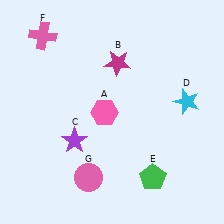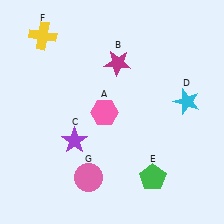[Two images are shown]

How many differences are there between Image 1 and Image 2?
There is 1 difference between the two images.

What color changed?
The cross (F) changed from pink in Image 1 to yellow in Image 2.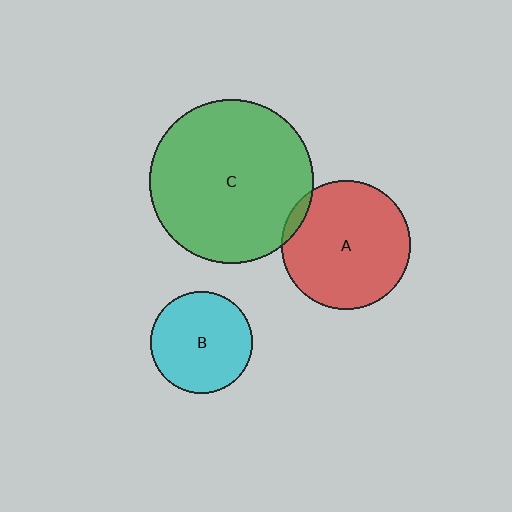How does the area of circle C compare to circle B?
Approximately 2.6 times.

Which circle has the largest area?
Circle C (green).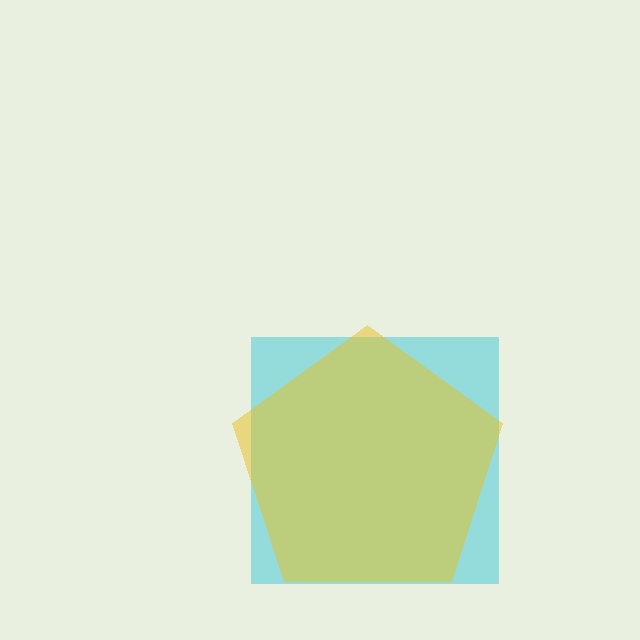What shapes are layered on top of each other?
The layered shapes are: a cyan square, a yellow pentagon.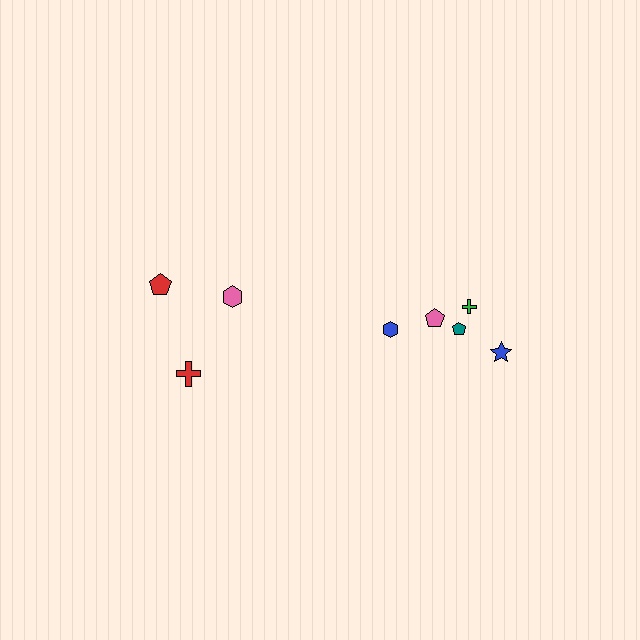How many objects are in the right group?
There are 5 objects.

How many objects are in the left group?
There are 3 objects.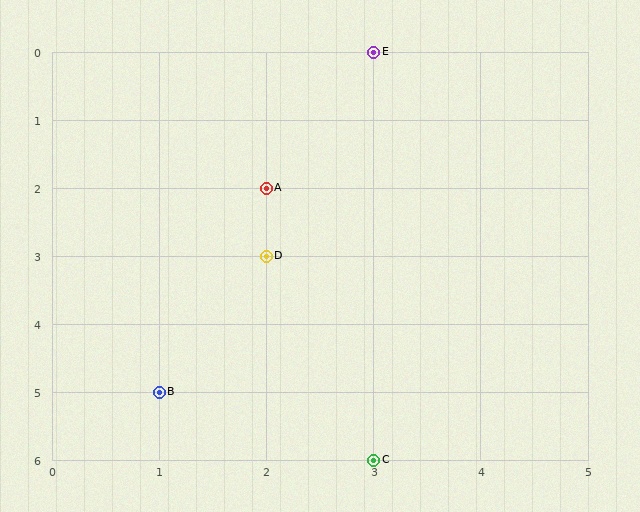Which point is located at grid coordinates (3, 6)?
Point C is at (3, 6).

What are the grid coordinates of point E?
Point E is at grid coordinates (3, 0).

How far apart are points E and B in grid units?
Points E and B are 2 columns and 5 rows apart (about 5.4 grid units diagonally).